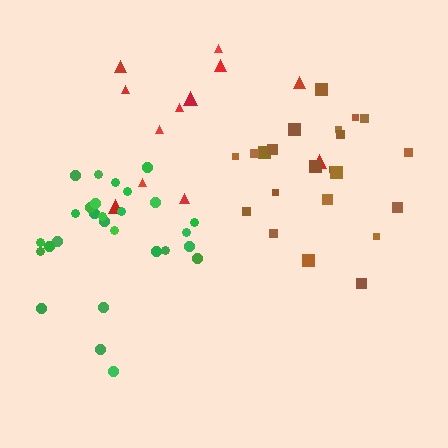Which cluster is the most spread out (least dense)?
Red.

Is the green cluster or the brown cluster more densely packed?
Brown.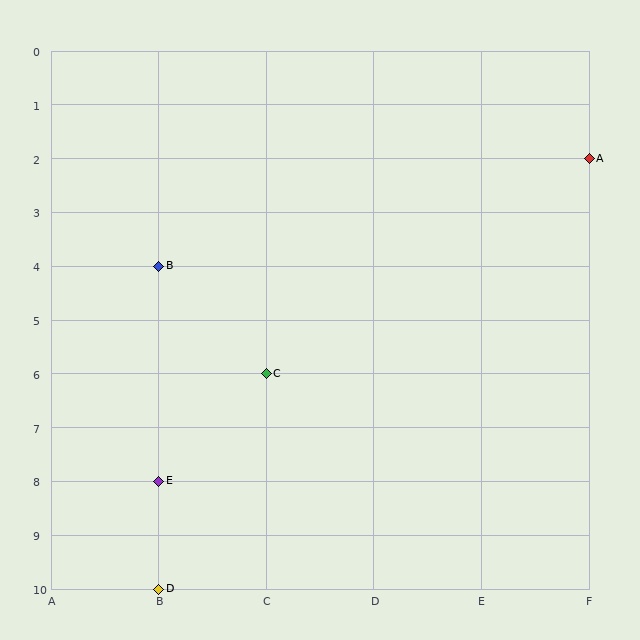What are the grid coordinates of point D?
Point D is at grid coordinates (B, 10).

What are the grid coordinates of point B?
Point B is at grid coordinates (B, 4).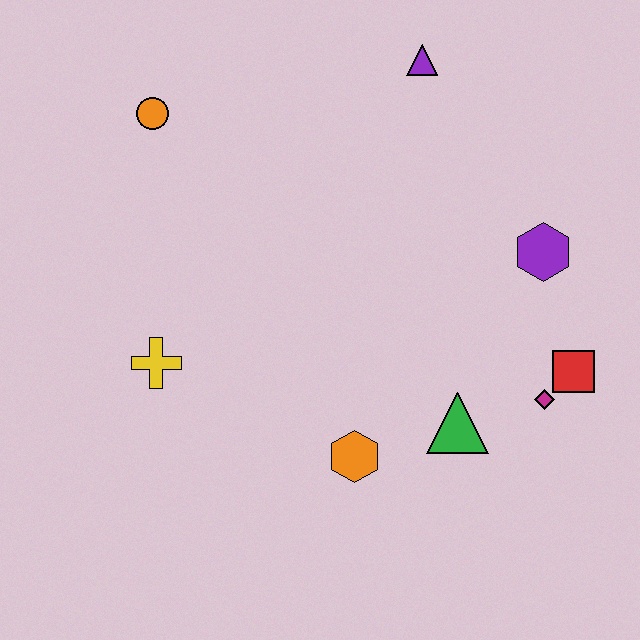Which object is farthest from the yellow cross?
The red square is farthest from the yellow cross.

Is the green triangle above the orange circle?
No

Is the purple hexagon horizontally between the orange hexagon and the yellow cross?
No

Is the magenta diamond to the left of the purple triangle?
No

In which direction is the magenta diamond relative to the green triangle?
The magenta diamond is to the right of the green triangle.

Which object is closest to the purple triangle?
The purple hexagon is closest to the purple triangle.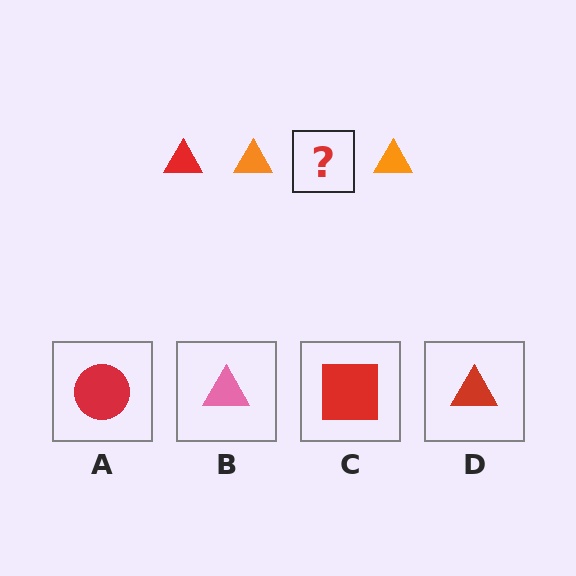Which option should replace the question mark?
Option D.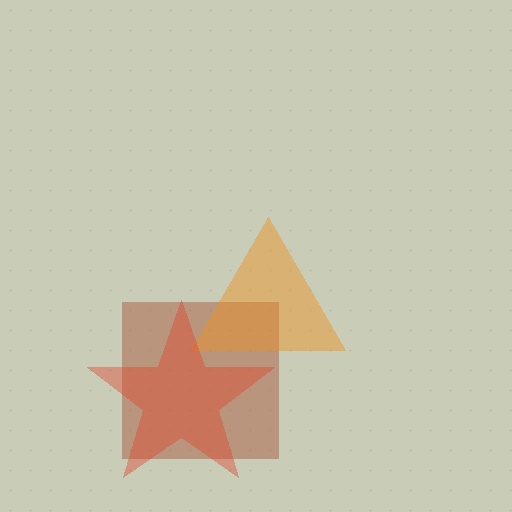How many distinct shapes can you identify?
There are 3 distinct shapes: a brown square, an orange triangle, a red star.